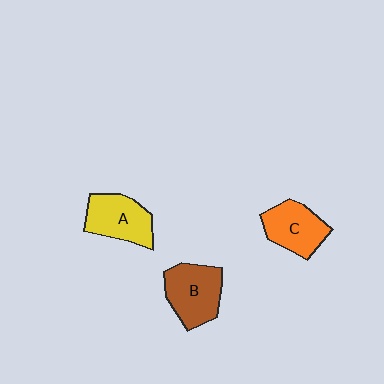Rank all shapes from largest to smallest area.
From largest to smallest: B (brown), A (yellow), C (orange).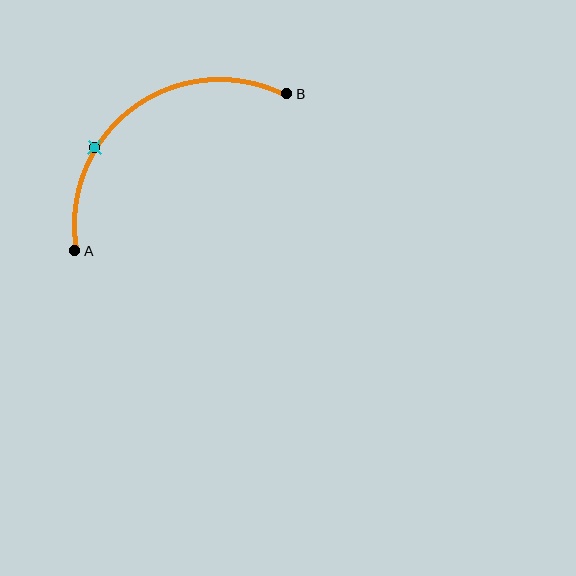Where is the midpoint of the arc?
The arc midpoint is the point on the curve farthest from the straight line joining A and B. It sits above and to the left of that line.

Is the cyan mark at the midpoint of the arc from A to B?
No. The cyan mark lies on the arc but is closer to endpoint A. The arc midpoint would be at the point on the curve equidistant along the arc from both A and B.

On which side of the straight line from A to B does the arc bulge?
The arc bulges above and to the left of the straight line connecting A and B.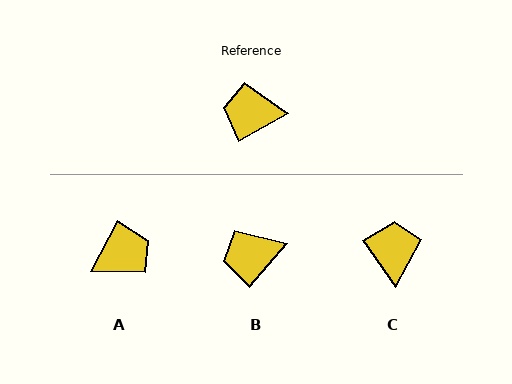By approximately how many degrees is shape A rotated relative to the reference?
Approximately 146 degrees clockwise.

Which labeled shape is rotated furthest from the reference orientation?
A, about 146 degrees away.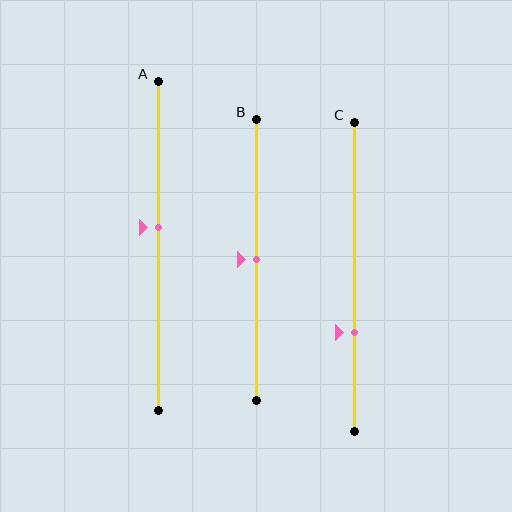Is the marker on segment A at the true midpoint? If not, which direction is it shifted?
No, the marker on segment A is shifted upward by about 6% of the segment length.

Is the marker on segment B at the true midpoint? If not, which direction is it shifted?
Yes, the marker on segment B is at the true midpoint.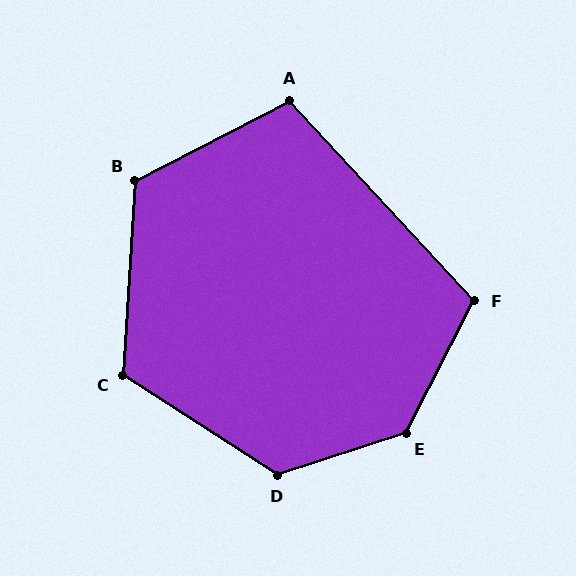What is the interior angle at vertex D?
Approximately 129 degrees (obtuse).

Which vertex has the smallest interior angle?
A, at approximately 106 degrees.